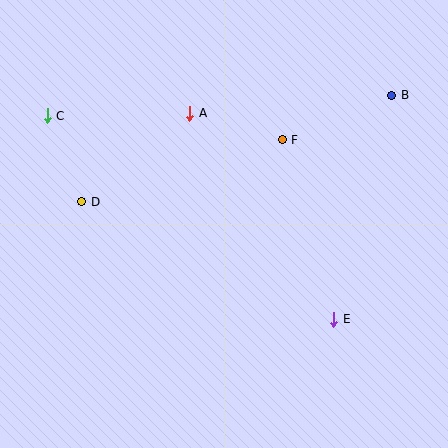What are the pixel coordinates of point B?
Point B is at (392, 95).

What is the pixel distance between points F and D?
The distance between F and D is 210 pixels.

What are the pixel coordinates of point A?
Point A is at (190, 113).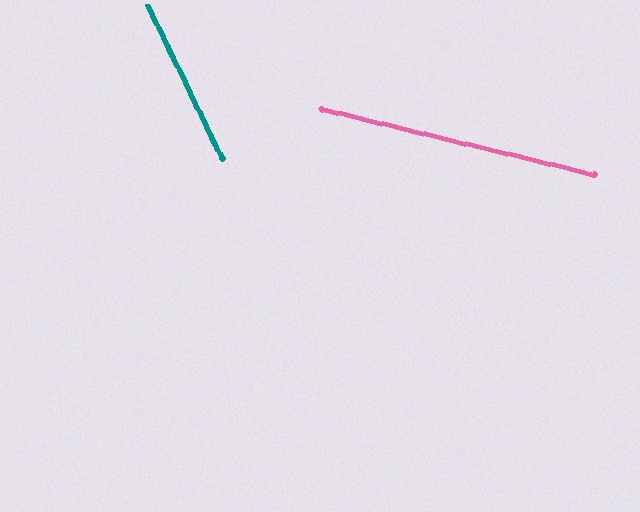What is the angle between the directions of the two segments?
Approximately 51 degrees.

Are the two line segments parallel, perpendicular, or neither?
Neither parallel nor perpendicular — they differ by about 51°.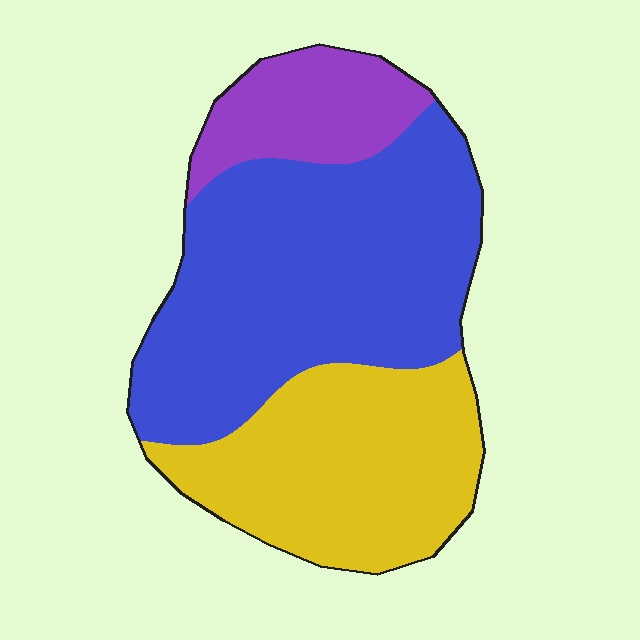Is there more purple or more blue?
Blue.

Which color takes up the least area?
Purple, at roughly 15%.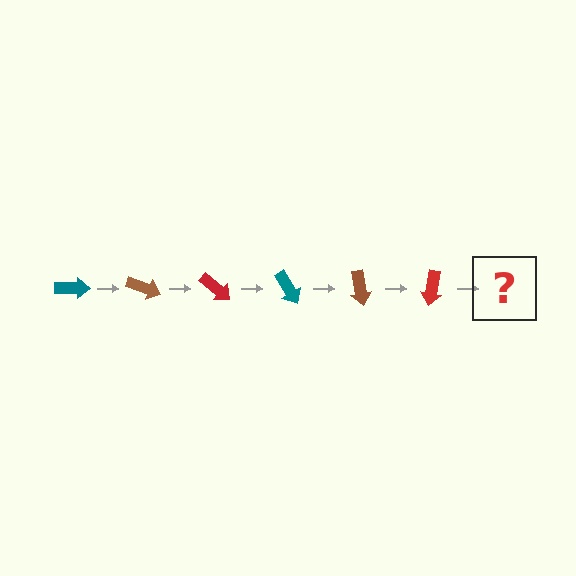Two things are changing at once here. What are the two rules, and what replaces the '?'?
The two rules are that it rotates 20 degrees each step and the color cycles through teal, brown, and red. The '?' should be a teal arrow, rotated 120 degrees from the start.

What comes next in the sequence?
The next element should be a teal arrow, rotated 120 degrees from the start.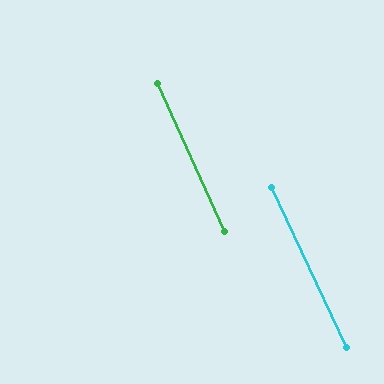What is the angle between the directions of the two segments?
Approximately 1 degree.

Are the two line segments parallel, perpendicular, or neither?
Parallel — their directions differ by only 0.7°.